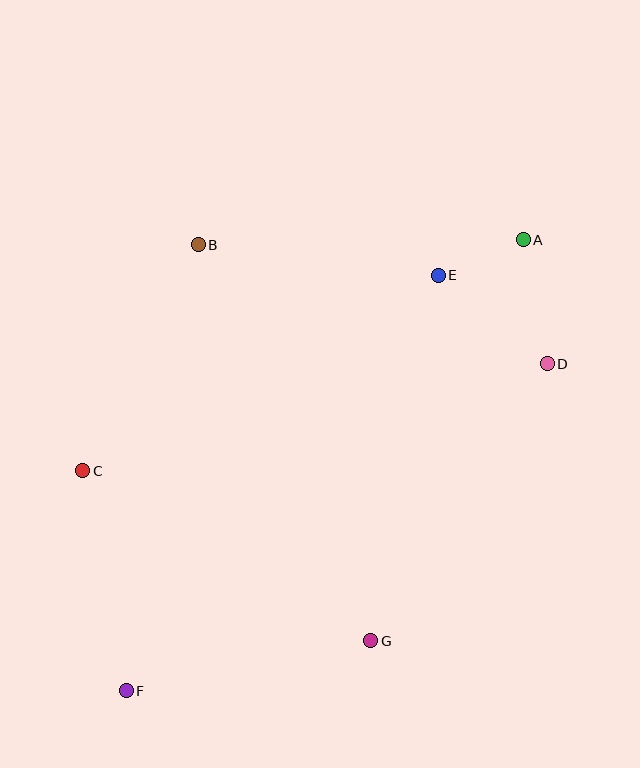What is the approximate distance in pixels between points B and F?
The distance between B and F is approximately 452 pixels.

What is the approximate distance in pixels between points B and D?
The distance between B and D is approximately 369 pixels.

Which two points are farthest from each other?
Points A and F are farthest from each other.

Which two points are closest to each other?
Points A and E are closest to each other.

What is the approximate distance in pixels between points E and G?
The distance between E and G is approximately 372 pixels.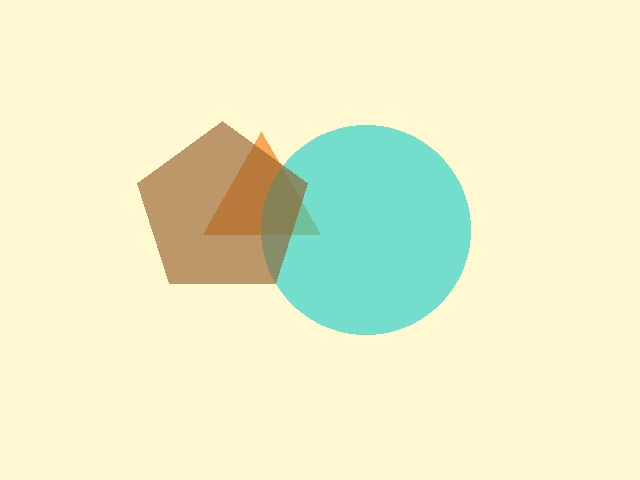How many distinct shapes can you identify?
There are 3 distinct shapes: an orange triangle, a cyan circle, a brown pentagon.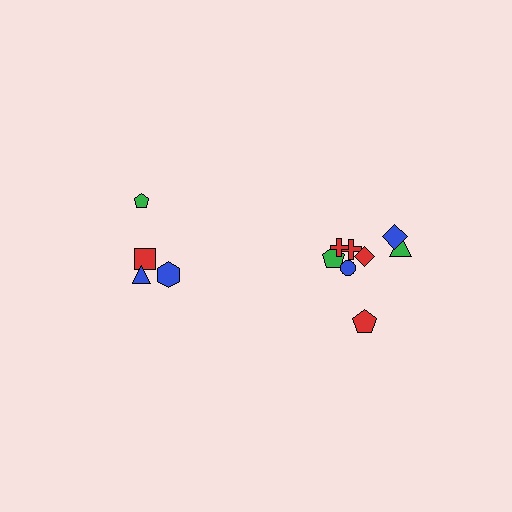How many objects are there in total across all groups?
There are 12 objects.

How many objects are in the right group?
There are 8 objects.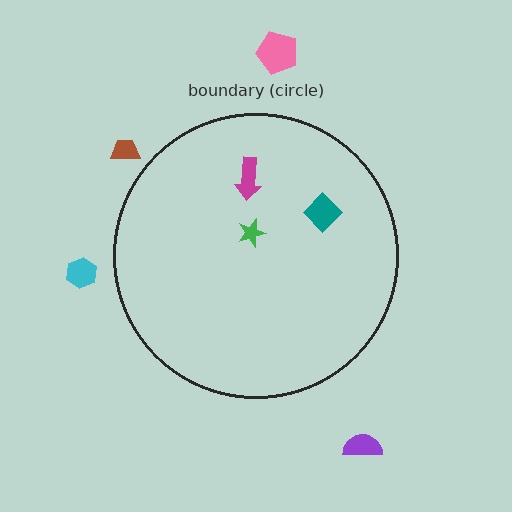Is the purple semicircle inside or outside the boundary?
Outside.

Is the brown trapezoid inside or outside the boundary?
Outside.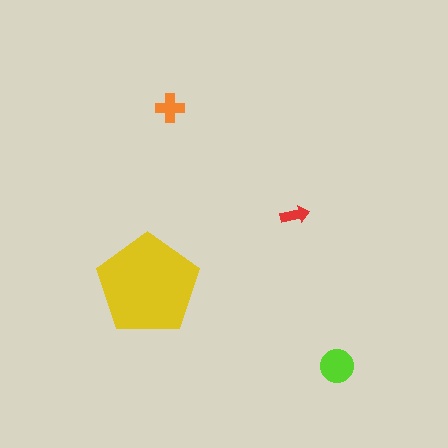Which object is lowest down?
The lime circle is bottommost.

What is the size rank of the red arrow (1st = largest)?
4th.